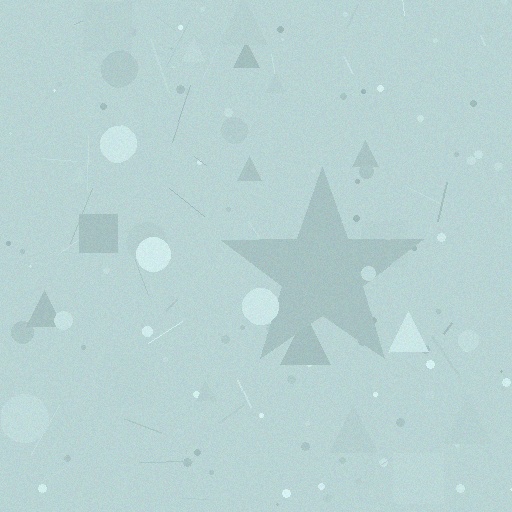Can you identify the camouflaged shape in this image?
The camouflaged shape is a star.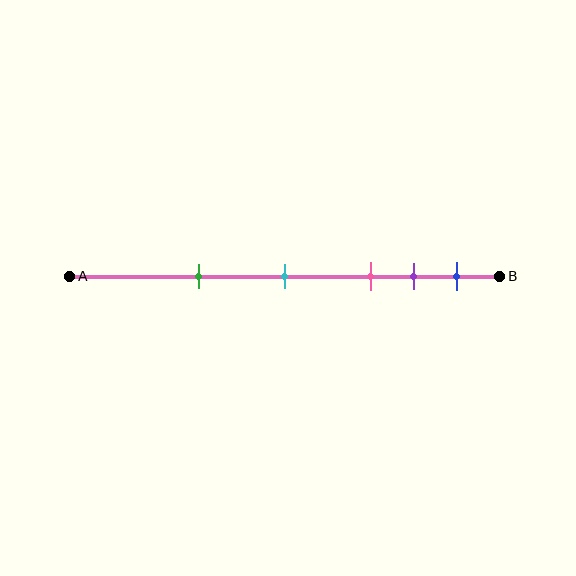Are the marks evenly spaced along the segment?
No, the marks are not evenly spaced.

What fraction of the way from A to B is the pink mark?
The pink mark is approximately 70% (0.7) of the way from A to B.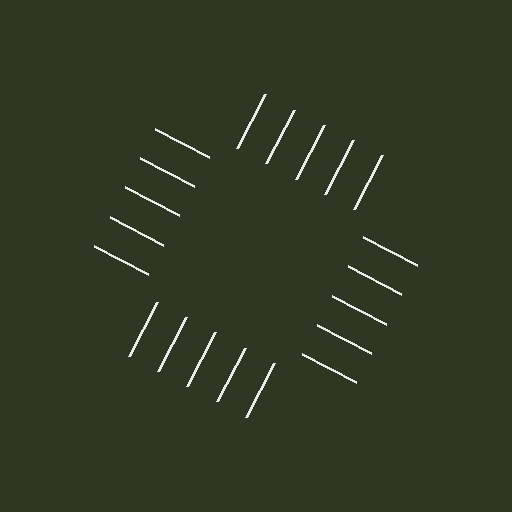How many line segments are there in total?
20 — 5 along each of the 4 edges.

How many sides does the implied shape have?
4 sides — the line-ends trace a square.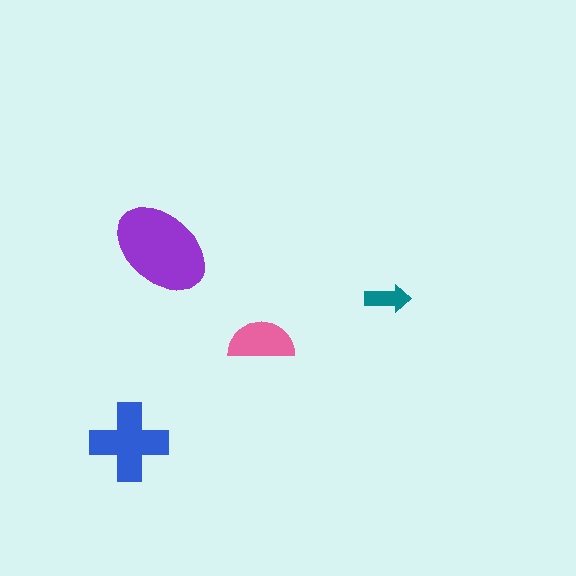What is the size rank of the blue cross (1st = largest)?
2nd.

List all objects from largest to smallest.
The purple ellipse, the blue cross, the pink semicircle, the teal arrow.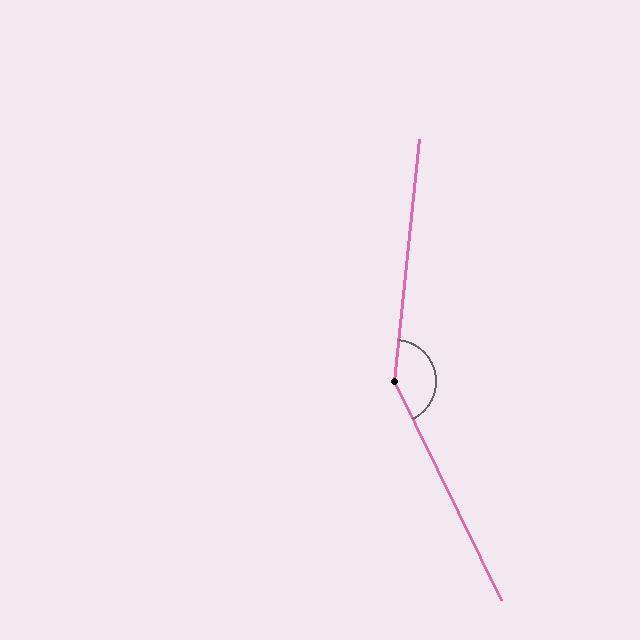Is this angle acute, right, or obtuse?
It is obtuse.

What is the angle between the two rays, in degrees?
Approximately 148 degrees.